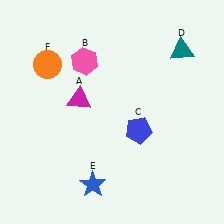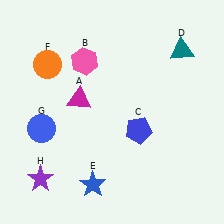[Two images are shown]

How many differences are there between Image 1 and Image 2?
There are 2 differences between the two images.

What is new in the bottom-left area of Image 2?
A purple star (H) was added in the bottom-left area of Image 2.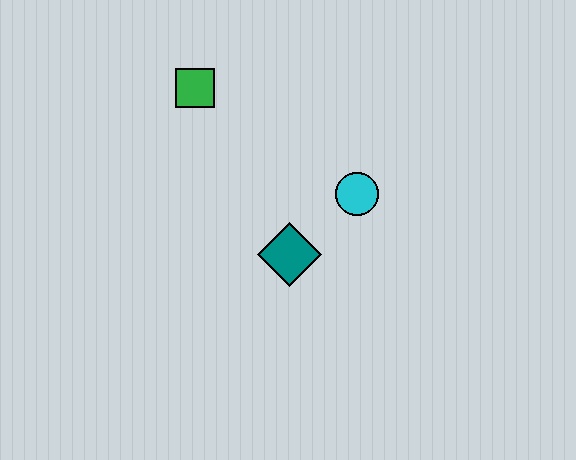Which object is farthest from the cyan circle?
The green square is farthest from the cyan circle.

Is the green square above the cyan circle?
Yes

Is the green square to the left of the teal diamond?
Yes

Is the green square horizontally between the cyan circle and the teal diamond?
No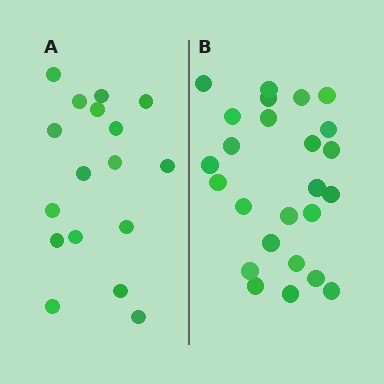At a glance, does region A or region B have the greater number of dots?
Region B (the right region) has more dots.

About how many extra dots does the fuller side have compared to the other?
Region B has roughly 8 or so more dots than region A.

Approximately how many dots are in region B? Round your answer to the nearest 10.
About 20 dots. (The exact count is 25, which rounds to 20.)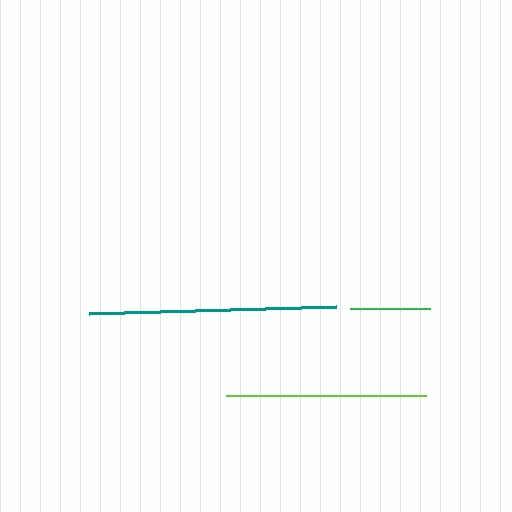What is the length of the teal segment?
The teal segment is approximately 247 pixels long.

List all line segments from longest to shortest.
From longest to shortest: teal, lime, green.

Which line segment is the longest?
The teal line is the longest at approximately 247 pixels.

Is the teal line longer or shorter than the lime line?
The teal line is longer than the lime line.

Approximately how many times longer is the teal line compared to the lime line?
The teal line is approximately 1.2 times the length of the lime line.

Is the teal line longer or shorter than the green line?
The teal line is longer than the green line.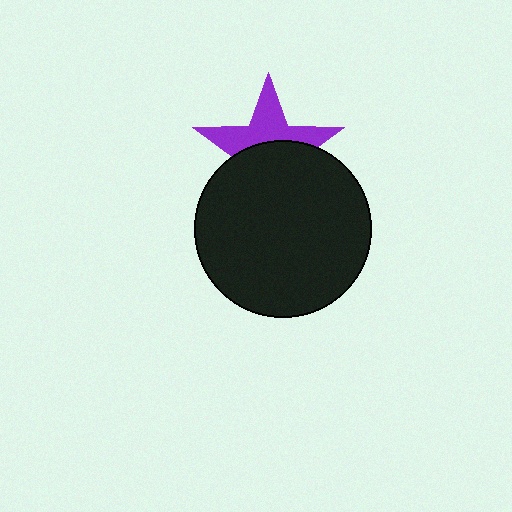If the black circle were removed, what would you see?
You would see the complete purple star.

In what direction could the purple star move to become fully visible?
The purple star could move up. That would shift it out from behind the black circle entirely.